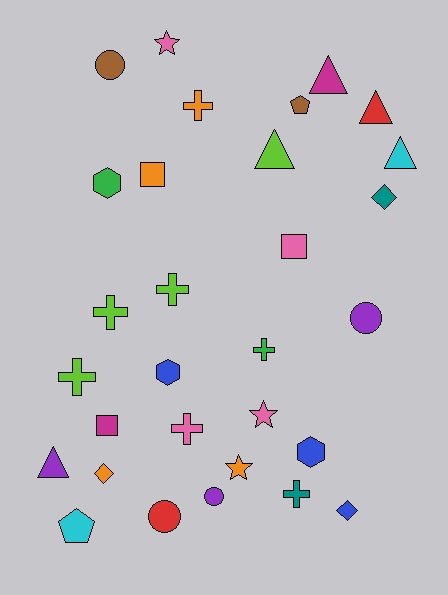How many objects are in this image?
There are 30 objects.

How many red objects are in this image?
There are 2 red objects.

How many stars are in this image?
There are 3 stars.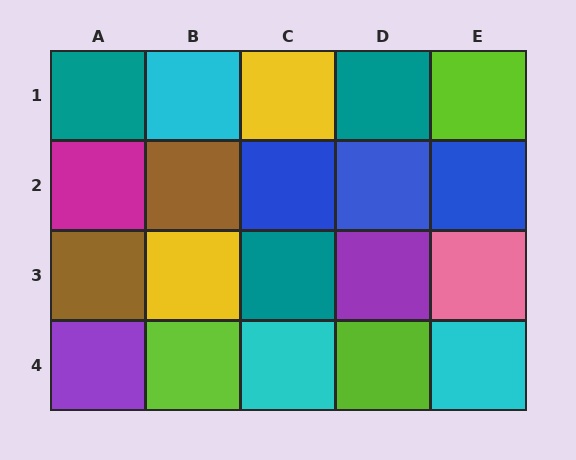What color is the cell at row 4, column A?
Purple.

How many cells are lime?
3 cells are lime.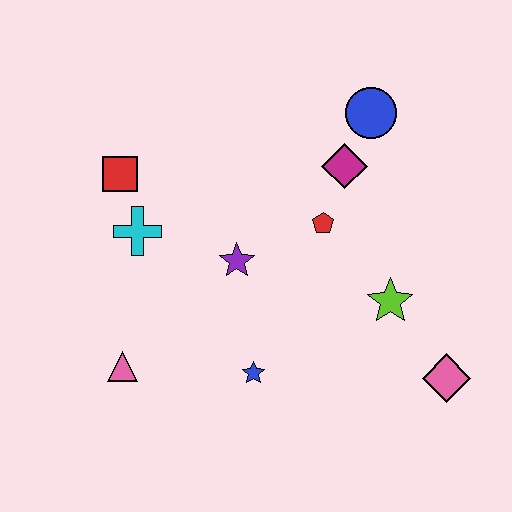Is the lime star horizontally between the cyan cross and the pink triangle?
No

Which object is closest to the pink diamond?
The lime star is closest to the pink diamond.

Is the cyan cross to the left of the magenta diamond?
Yes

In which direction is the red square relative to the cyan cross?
The red square is above the cyan cross.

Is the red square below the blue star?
No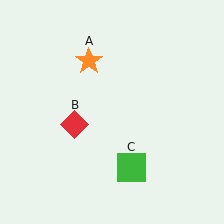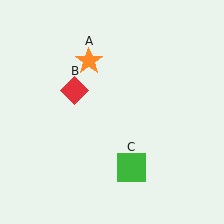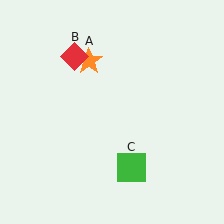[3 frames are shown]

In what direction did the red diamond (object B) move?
The red diamond (object B) moved up.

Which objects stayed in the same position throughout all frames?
Orange star (object A) and green square (object C) remained stationary.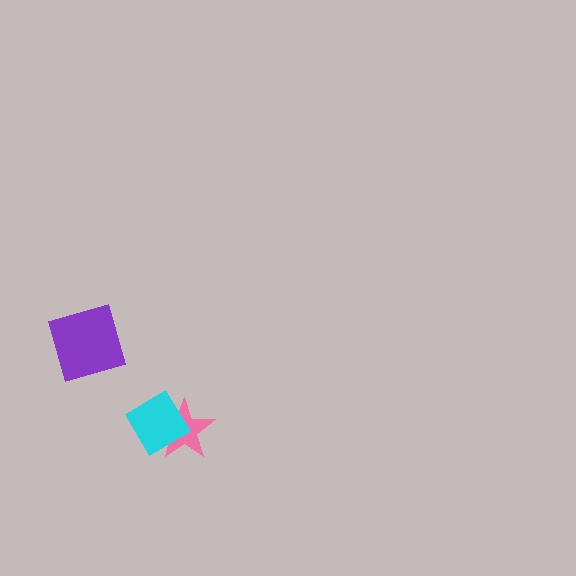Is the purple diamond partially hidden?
No, no other shape covers it.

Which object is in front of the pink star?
The cyan diamond is in front of the pink star.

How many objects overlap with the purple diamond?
0 objects overlap with the purple diamond.